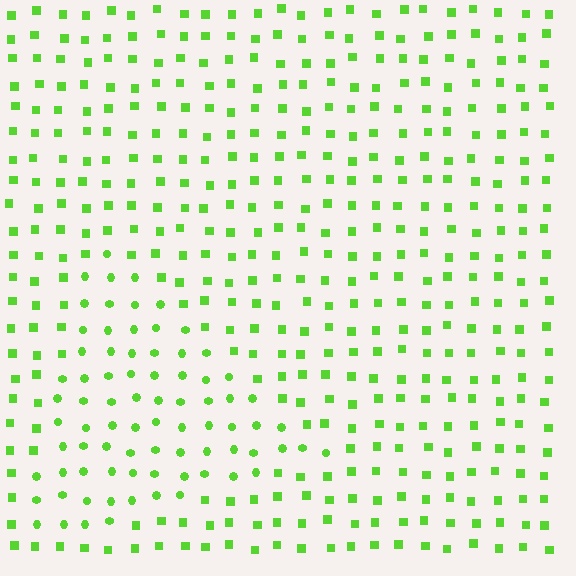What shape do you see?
I see a triangle.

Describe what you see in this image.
The image is filled with small lime elements arranged in a uniform grid. A triangle-shaped region contains circles, while the surrounding area contains squares. The boundary is defined purely by the change in element shape.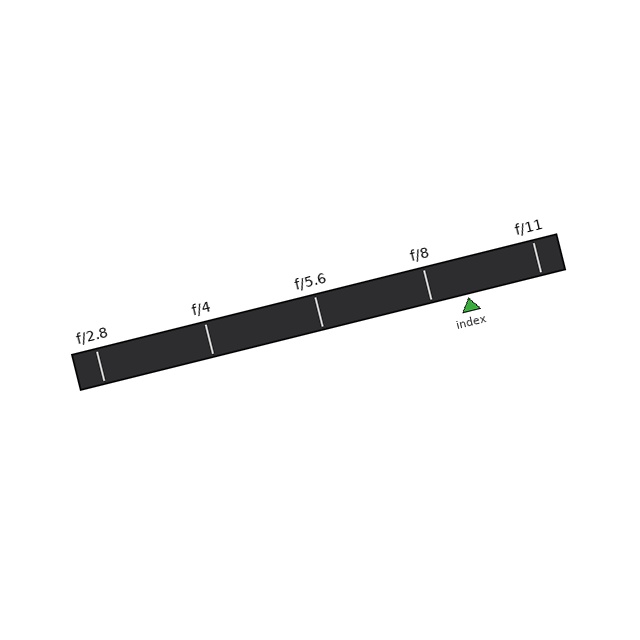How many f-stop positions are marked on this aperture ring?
There are 5 f-stop positions marked.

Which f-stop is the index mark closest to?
The index mark is closest to f/8.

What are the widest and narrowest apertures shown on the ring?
The widest aperture shown is f/2.8 and the narrowest is f/11.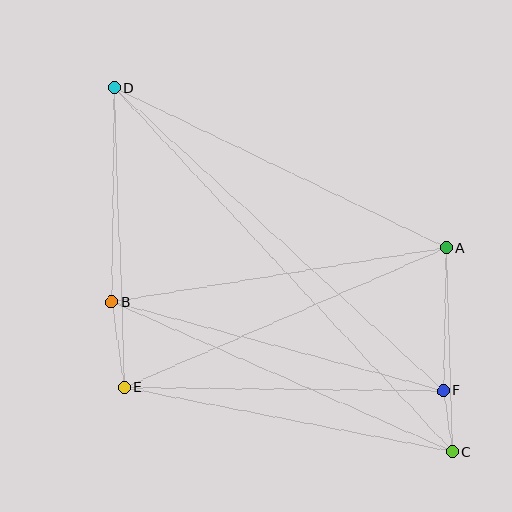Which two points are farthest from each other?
Points C and D are farthest from each other.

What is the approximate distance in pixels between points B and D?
The distance between B and D is approximately 214 pixels.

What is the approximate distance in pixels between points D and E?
The distance between D and E is approximately 300 pixels.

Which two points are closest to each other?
Points C and F are closest to each other.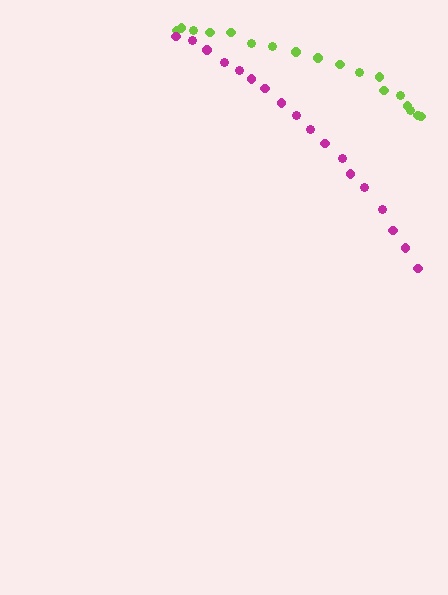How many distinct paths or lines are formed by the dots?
There are 2 distinct paths.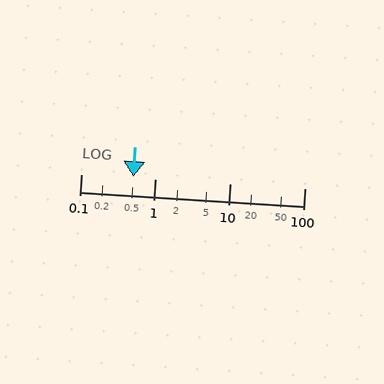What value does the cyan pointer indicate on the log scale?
The pointer indicates approximately 0.51.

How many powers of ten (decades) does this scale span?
The scale spans 3 decades, from 0.1 to 100.